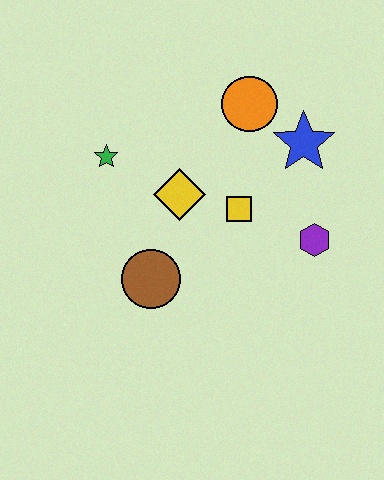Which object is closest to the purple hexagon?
The yellow square is closest to the purple hexagon.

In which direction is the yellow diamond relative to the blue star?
The yellow diamond is to the left of the blue star.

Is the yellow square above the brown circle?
Yes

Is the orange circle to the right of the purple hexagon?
No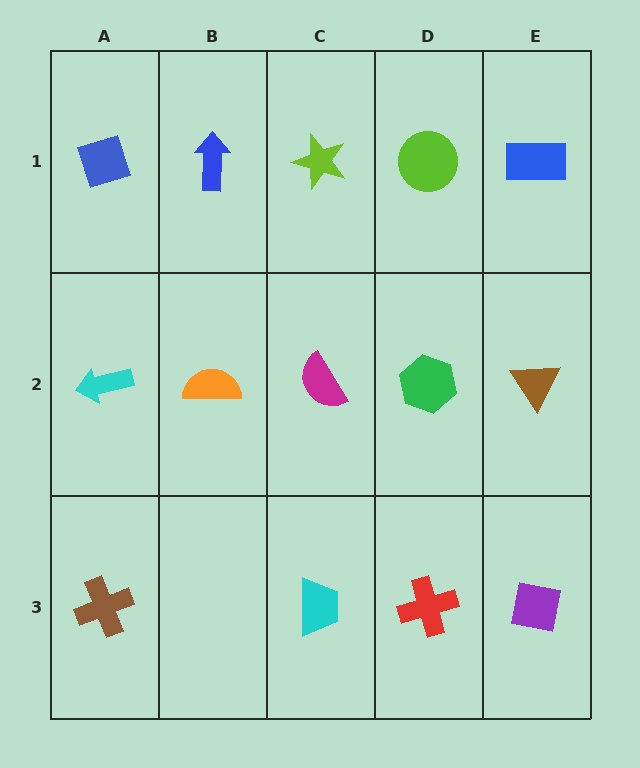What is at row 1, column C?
A lime star.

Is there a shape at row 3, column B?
No, that cell is empty.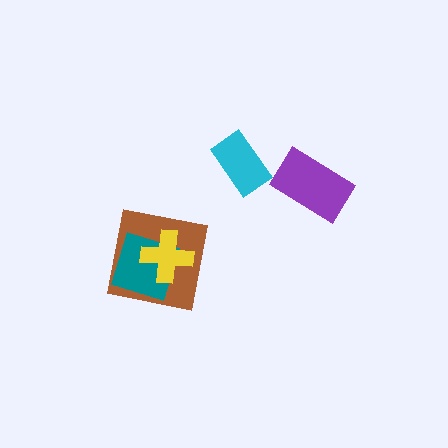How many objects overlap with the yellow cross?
2 objects overlap with the yellow cross.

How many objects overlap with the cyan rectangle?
0 objects overlap with the cyan rectangle.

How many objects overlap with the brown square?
2 objects overlap with the brown square.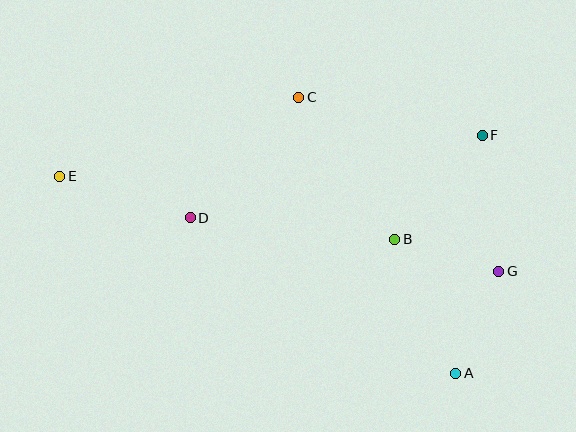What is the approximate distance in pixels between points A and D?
The distance between A and D is approximately 307 pixels.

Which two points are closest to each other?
Points B and G are closest to each other.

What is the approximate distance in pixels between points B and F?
The distance between B and F is approximately 136 pixels.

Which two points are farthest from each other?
Points E and G are farthest from each other.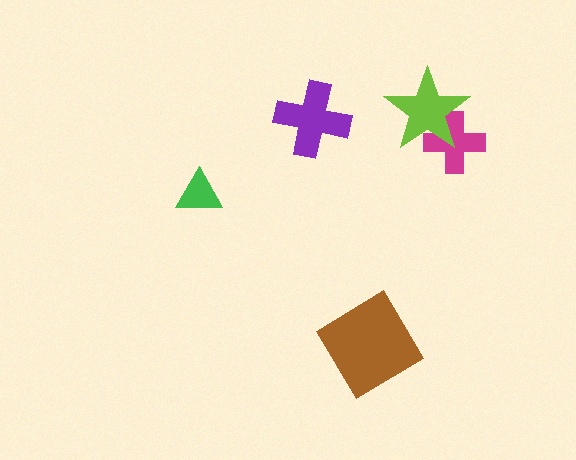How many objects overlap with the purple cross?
0 objects overlap with the purple cross.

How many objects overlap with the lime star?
1 object overlaps with the lime star.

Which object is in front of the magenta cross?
The lime star is in front of the magenta cross.